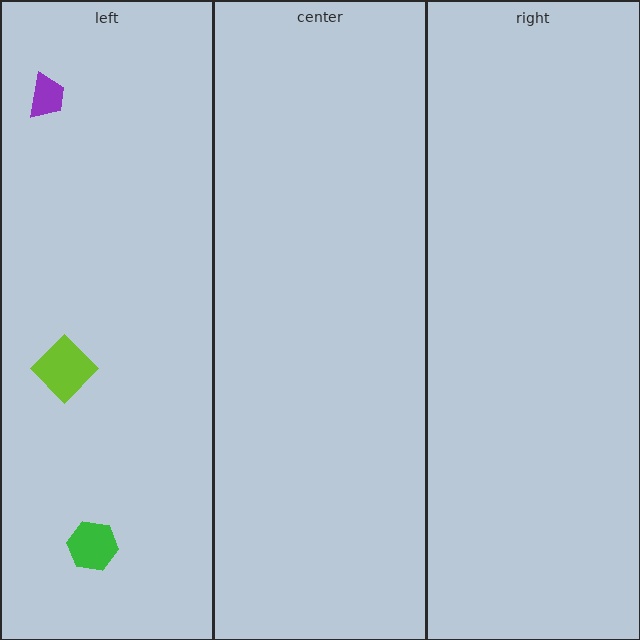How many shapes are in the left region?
3.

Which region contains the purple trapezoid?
The left region.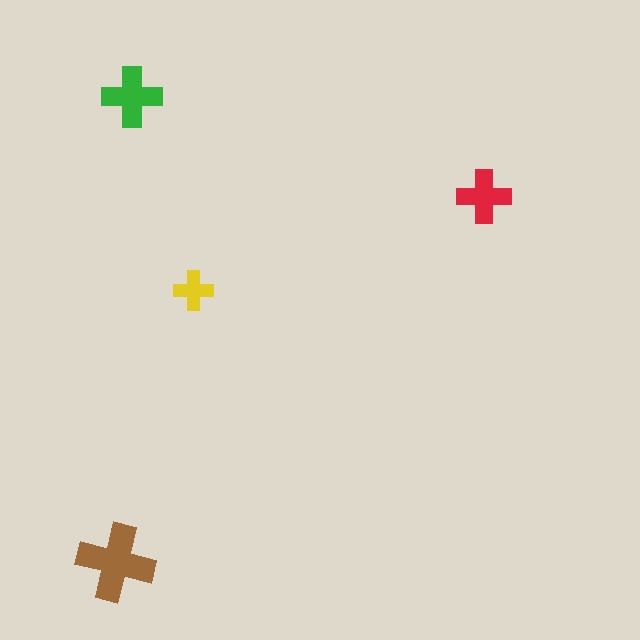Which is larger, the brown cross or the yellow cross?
The brown one.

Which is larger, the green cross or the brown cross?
The brown one.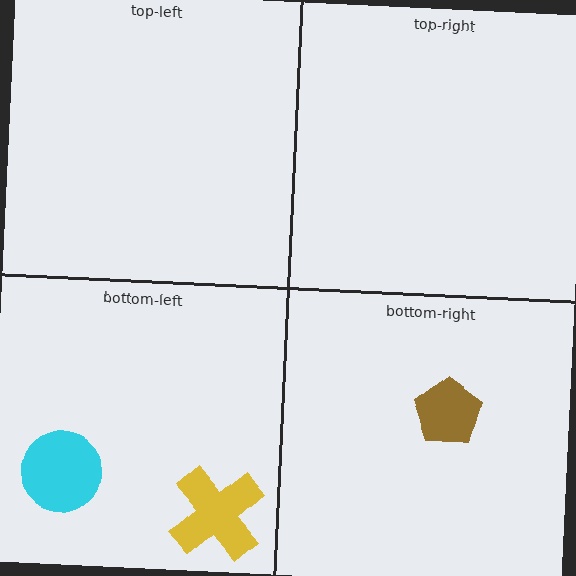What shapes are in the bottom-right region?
The brown pentagon.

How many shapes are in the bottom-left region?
2.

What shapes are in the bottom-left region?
The yellow cross, the cyan circle.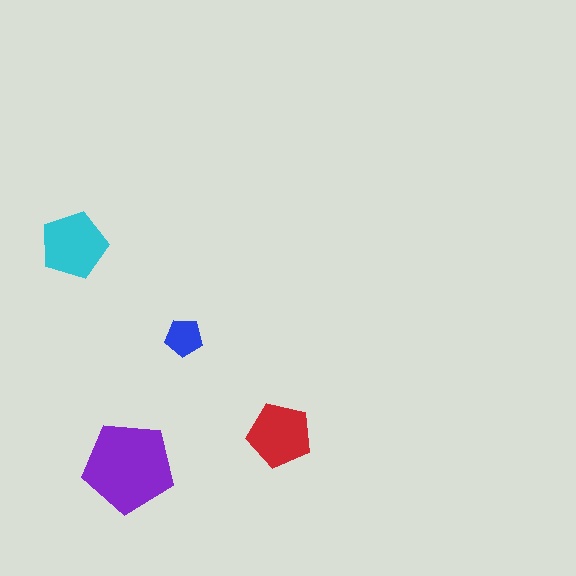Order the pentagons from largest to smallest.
the purple one, the cyan one, the red one, the blue one.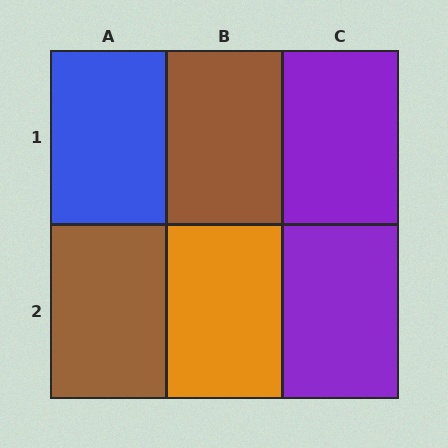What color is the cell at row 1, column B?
Brown.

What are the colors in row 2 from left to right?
Brown, orange, purple.